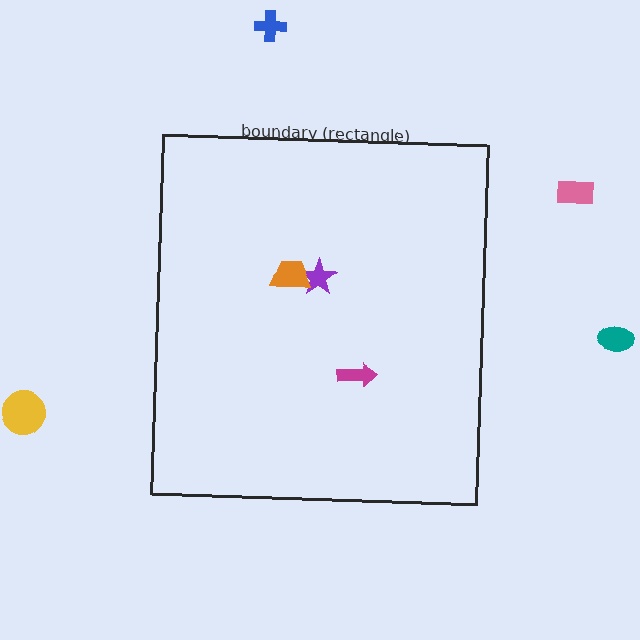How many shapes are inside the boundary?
3 inside, 4 outside.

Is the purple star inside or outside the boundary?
Inside.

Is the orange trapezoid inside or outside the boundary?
Inside.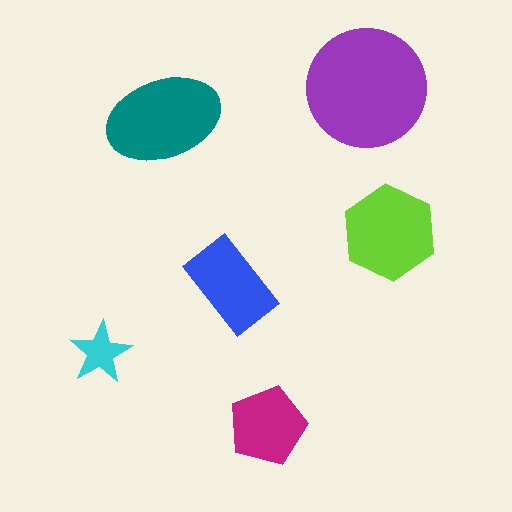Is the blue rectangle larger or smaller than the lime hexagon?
Smaller.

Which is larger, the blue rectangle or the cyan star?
The blue rectangle.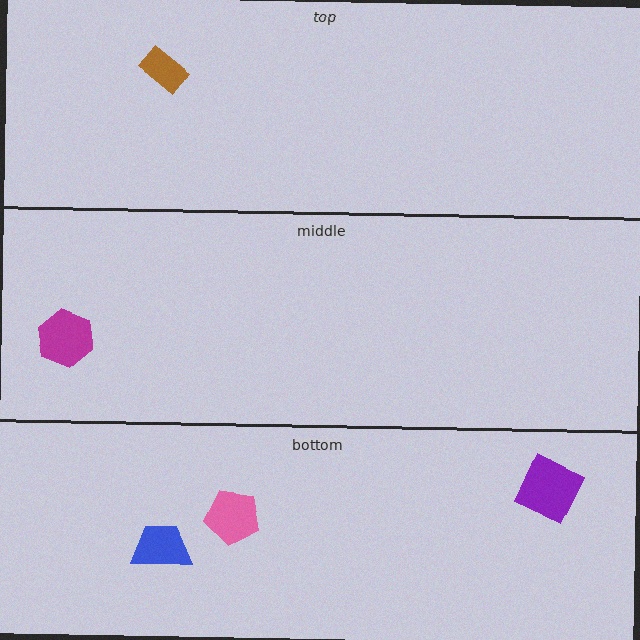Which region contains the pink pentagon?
The bottom region.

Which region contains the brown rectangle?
The top region.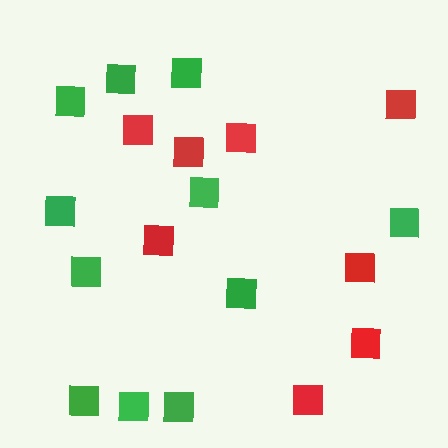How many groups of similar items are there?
There are 2 groups: one group of red squares (8) and one group of green squares (11).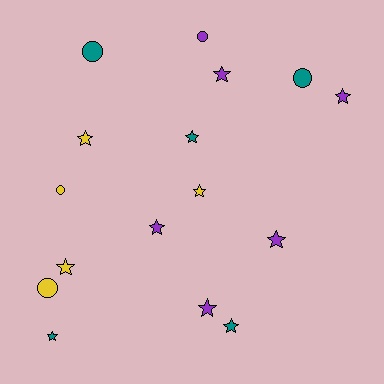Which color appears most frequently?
Purple, with 6 objects.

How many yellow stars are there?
There are 3 yellow stars.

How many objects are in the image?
There are 16 objects.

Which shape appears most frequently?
Star, with 11 objects.